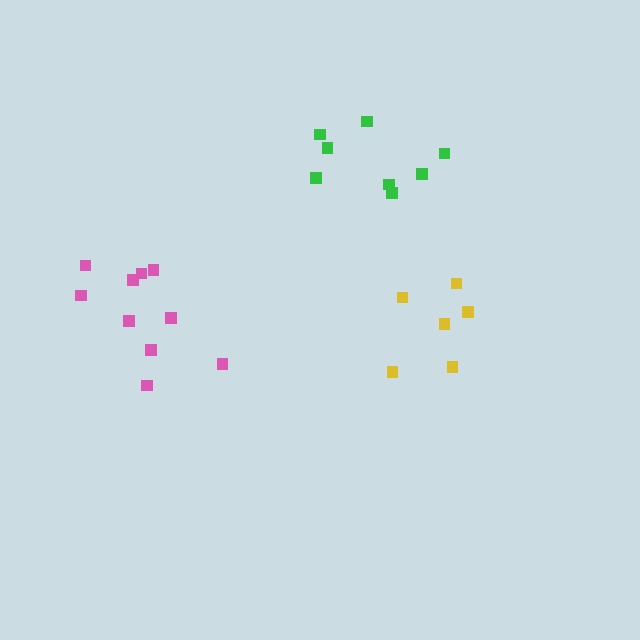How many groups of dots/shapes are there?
There are 3 groups.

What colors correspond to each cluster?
The clusters are colored: yellow, pink, green.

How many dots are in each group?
Group 1: 6 dots, Group 2: 10 dots, Group 3: 8 dots (24 total).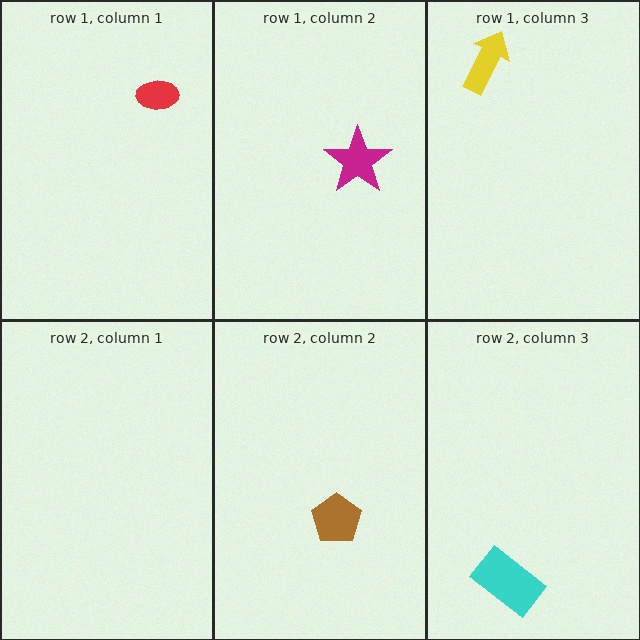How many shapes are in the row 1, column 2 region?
1.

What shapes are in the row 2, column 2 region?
The brown pentagon.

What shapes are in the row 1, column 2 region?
The magenta star.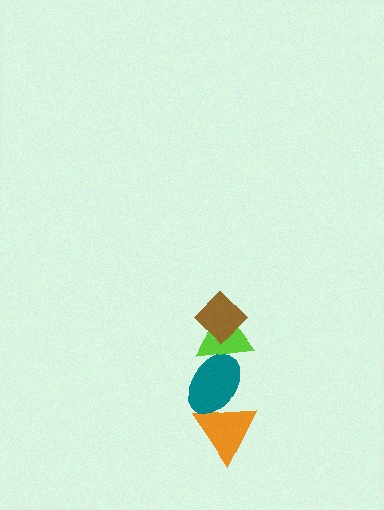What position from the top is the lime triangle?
The lime triangle is 2nd from the top.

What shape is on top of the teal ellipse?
The lime triangle is on top of the teal ellipse.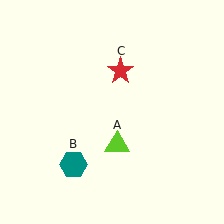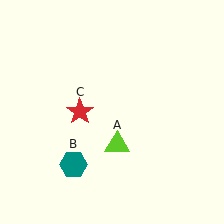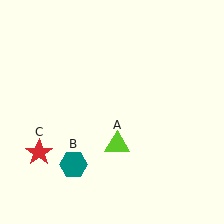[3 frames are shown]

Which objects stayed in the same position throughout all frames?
Lime triangle (object A) and teal hexagon (object B) remained stationary.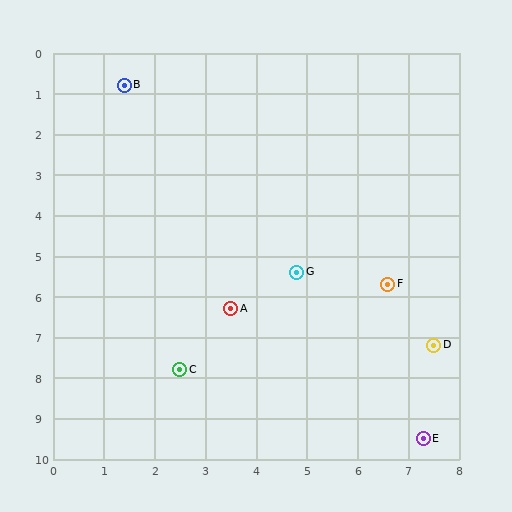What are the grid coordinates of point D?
Point D is at approximately (7.5, 7.2).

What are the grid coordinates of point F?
Point F is at approximately (6.6, 5.7).